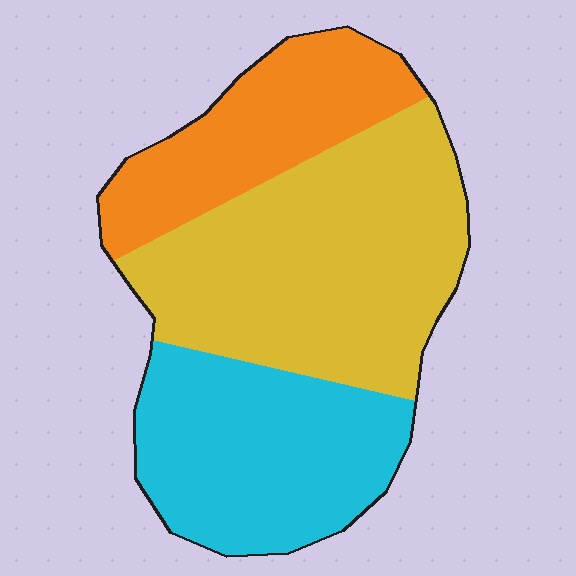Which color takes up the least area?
Orange, at roughly 25%.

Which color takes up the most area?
Yellow, at roughly 45%.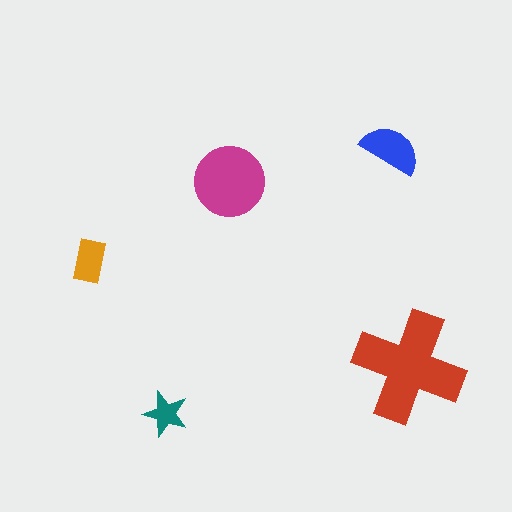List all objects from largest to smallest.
The red cross, the magenta circle, the blue semicircle, the orange rectangle, the teal star.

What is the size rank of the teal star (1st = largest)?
5th.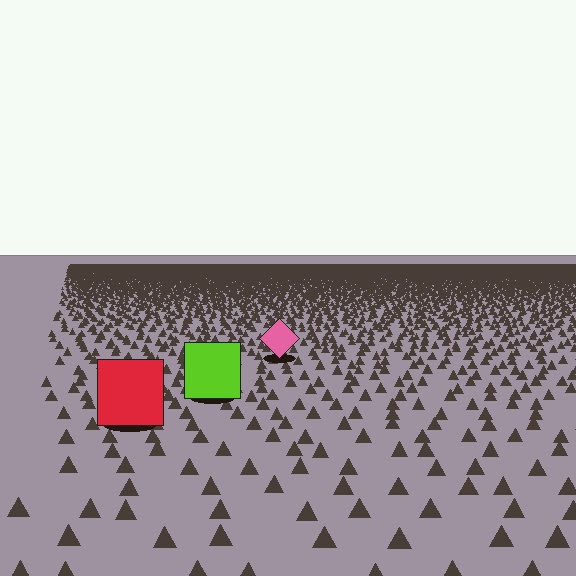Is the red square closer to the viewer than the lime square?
Yes. The red square is closer — you can tell from the texture gradient: the ground texture is coarser near it.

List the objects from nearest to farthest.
From nearest to farthest: the red square, the lime square, the pink diamond.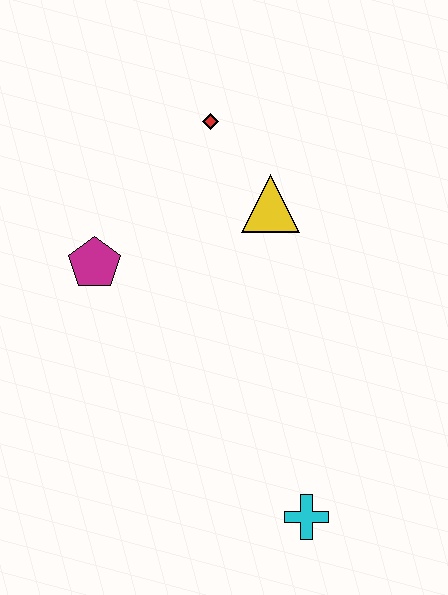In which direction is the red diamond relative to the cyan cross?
The red diamond is above the cyan cross.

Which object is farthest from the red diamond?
The cyan cross is farthest from the red diamond.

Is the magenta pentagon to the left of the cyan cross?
Yes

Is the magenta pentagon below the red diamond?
Yes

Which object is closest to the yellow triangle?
The red diamond is closest to the yellow triangle.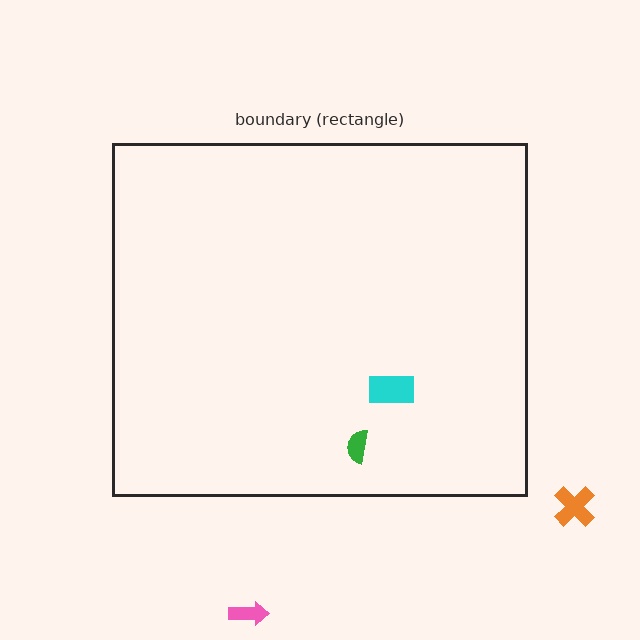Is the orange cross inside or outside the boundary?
Outside.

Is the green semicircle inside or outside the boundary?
Inside.